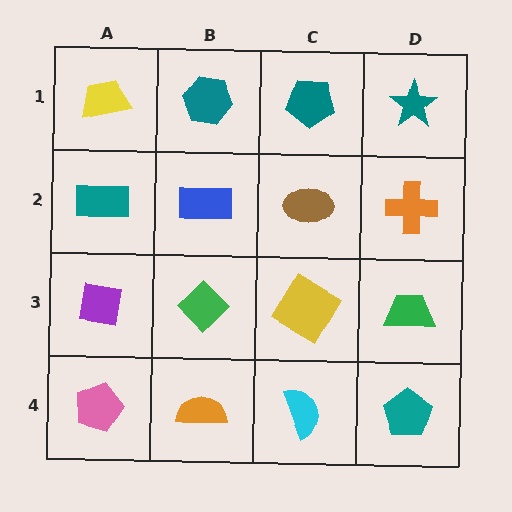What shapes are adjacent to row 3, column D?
An orange cross (row 2, column D), a teal pentagon (row 4, column D), a yellow square (row 3, column C).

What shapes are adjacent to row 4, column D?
A green trapezoid (row 3, column D), a cyan semicircle (row 4, column C).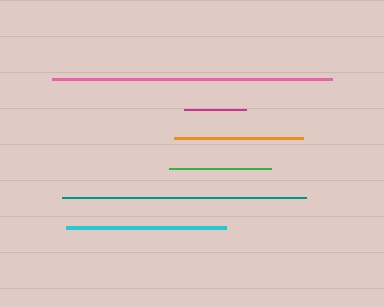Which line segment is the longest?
The pink line is the longest at approximately 281 pixels.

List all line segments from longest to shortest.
From longest to shortest: pink, teal, cyan, orange, green, magenta.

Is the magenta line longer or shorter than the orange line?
The orange line is longer than the magenta line.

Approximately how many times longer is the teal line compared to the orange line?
The teal line is approximately 1.9 times the length of the orange line.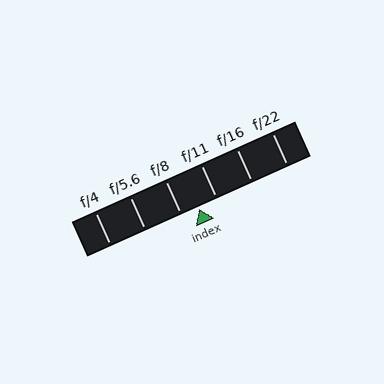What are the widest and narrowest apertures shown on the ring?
The widest aperture shown is f/4 and the narrowest is f/22.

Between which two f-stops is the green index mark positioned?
The index mark is between f/8 and f/11.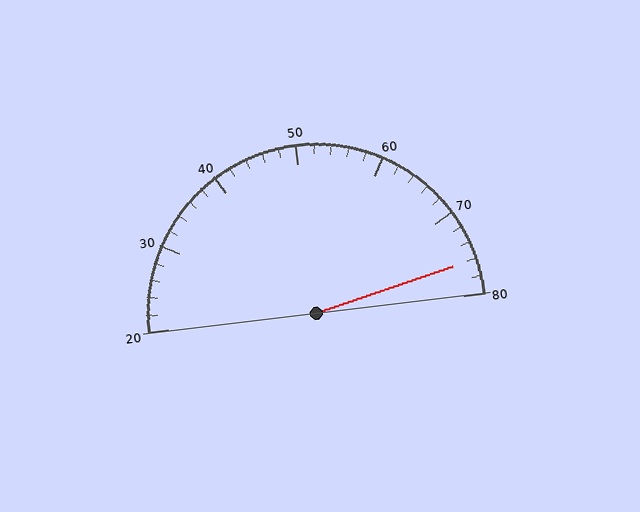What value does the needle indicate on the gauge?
The needle indicates approximately 76.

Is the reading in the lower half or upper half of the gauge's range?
The reading is in the upper half of the range (20 to 80).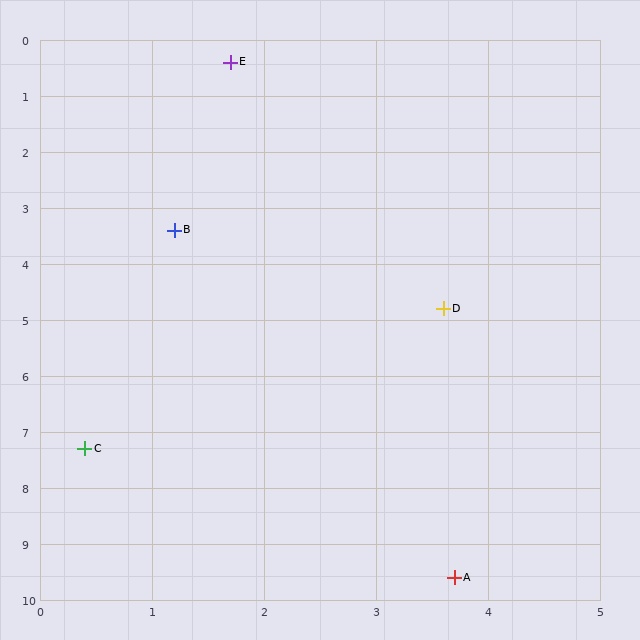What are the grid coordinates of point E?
Point E is at approximately (1.7, 0.4).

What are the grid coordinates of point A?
Point A is at approximately (3.7, 9.6).